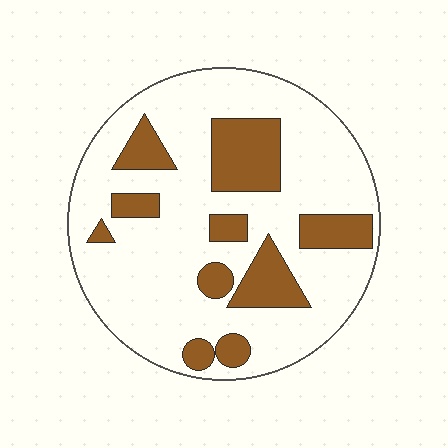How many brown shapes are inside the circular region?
10.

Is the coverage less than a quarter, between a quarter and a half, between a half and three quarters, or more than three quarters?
Less than a quarter.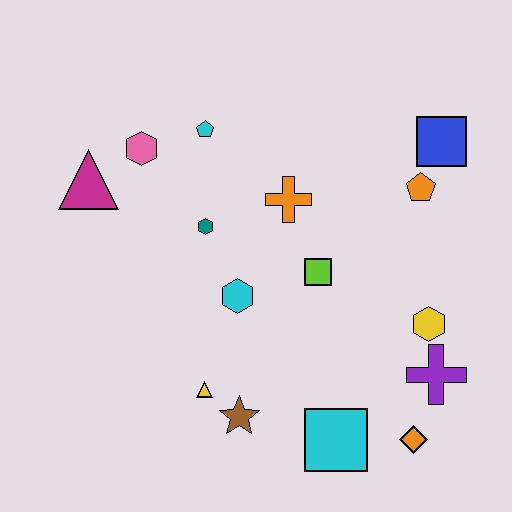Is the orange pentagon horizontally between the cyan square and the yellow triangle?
No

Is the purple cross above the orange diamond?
Yes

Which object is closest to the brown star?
The yellow triangle is closest to the brown star.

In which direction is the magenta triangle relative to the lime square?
The magenta triangle is to the left of the lime square.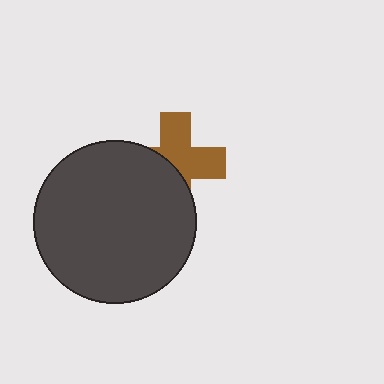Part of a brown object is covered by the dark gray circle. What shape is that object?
It is a cross.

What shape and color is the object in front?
The object in front is a dark gray circle.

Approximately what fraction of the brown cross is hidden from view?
Roughly 46% of the brown cross is hidden behind the dark gray circle.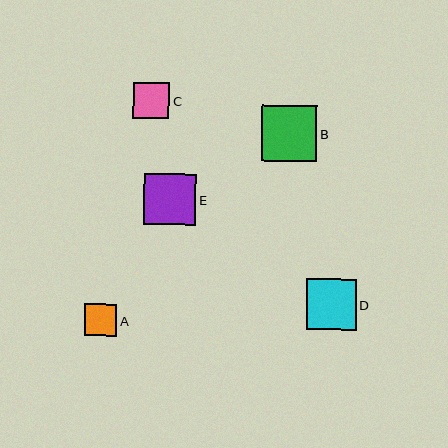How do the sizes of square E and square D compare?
Square E and square D are approximately the same size.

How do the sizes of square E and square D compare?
Square E and square D are approximately the same size.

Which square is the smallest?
Square A is the smallest with a size of approximately 33 pixels.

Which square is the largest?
Square B is the largest with a size of approximately 56 pixels.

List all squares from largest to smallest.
From largest to smallest: B, E, D, C, A.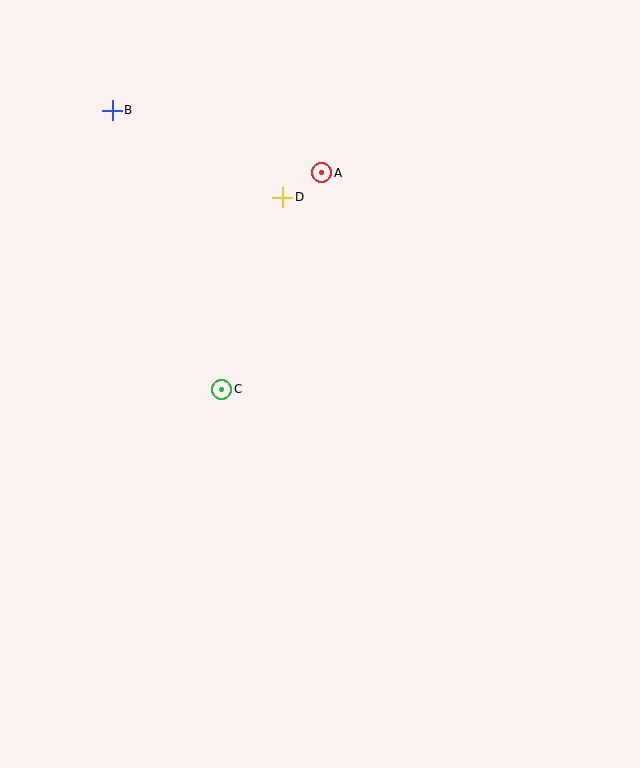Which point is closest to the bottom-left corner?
Point C is closest to the bottom-left corner.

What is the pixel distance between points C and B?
The distance between C and B is 300 pixels.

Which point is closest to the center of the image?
Point C at (222, 389) is closest to the center.